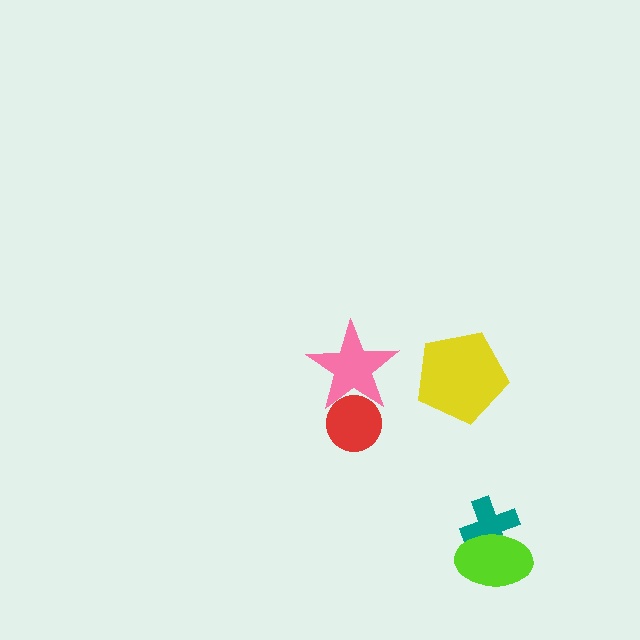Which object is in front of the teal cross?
The lime ellipse is in front of the teal cross.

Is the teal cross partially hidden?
Yes, it is partially covered by another shape.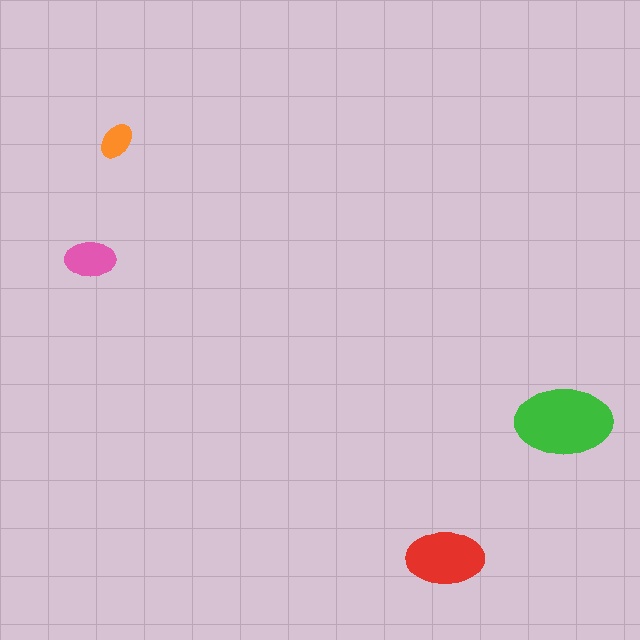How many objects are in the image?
There are 4 objects in the image.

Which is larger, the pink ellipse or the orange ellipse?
The pink one.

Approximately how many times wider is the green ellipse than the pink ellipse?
About 2 times wider.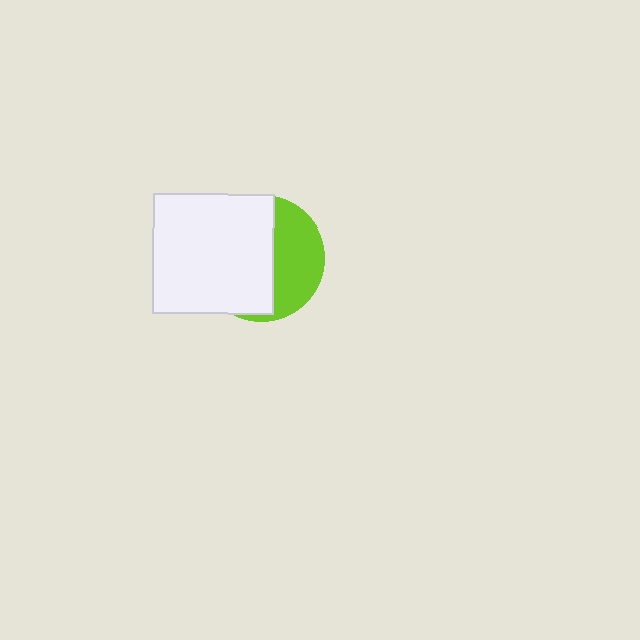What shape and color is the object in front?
The object in front is a white square.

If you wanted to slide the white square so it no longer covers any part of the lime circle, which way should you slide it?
Slide it left — that is the most direct way to separate the two shapes.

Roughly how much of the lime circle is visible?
A small part of it is visible (roughly 40%).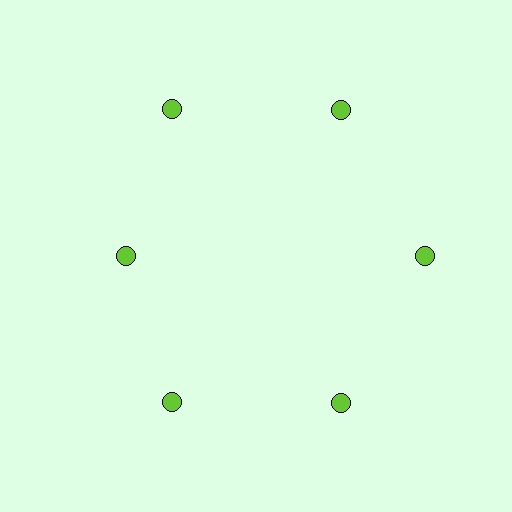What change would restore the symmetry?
The symmetry would be restored by moving it outward, back onto the ring so that all 6 circles sit at equal angles and equal distance from the center.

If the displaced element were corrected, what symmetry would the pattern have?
It would have 6-fold rotational symmetry — the pattern would map onto itself every 60 degrees.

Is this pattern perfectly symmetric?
No. The 6 lime circles are arranged in a ring, but one element near the 9 o'clock position is pulled inward toward the center, breaking the 6-fold rotational symmetry.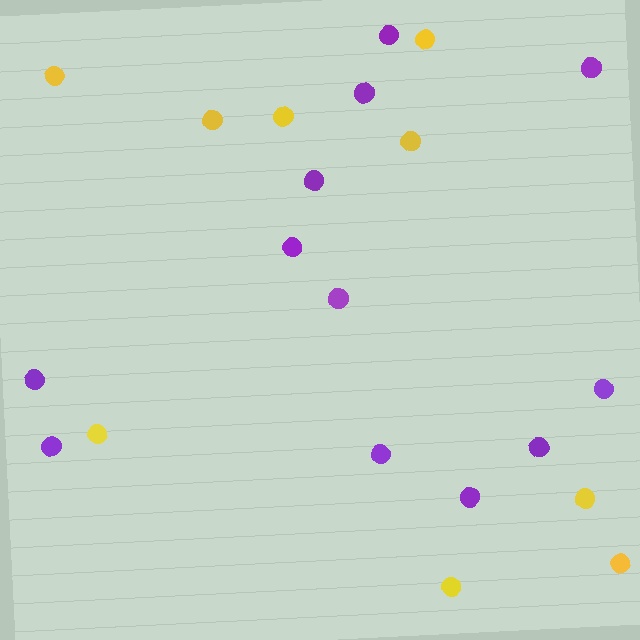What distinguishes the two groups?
There are 2 groups: one group of yellow circles (9) and one group of purple circles (12).